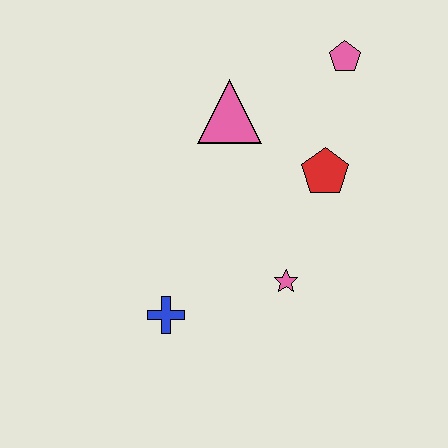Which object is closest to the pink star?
The red pentagon is closest to the pink star.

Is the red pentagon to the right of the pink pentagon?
No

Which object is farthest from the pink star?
The pink pentagon is farthest from the pink star.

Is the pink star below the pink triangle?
Yes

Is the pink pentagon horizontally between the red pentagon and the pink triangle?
No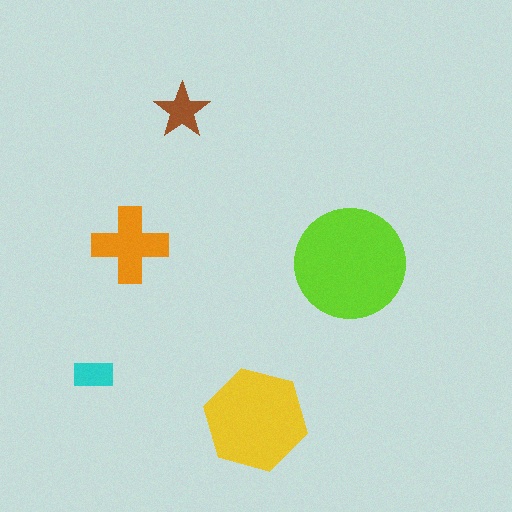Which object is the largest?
The lime circle.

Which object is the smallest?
The cyan rectangle.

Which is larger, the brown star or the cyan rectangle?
The brown star.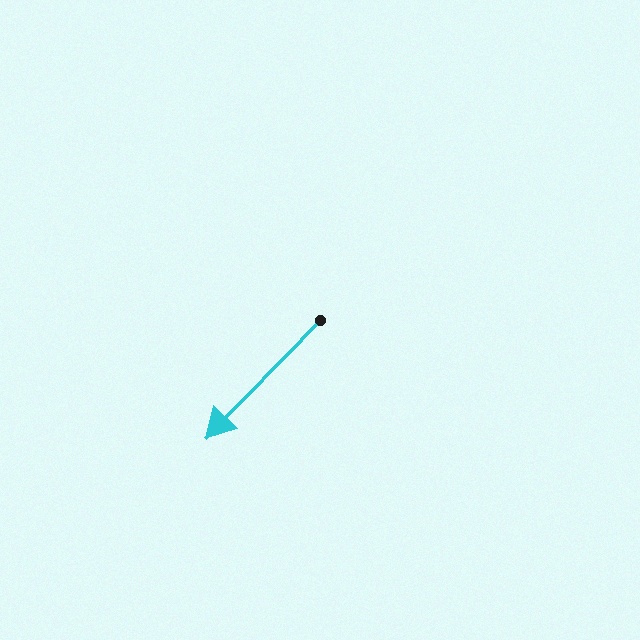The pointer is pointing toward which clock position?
Roughly 7 o'clock.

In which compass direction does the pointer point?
Southwest.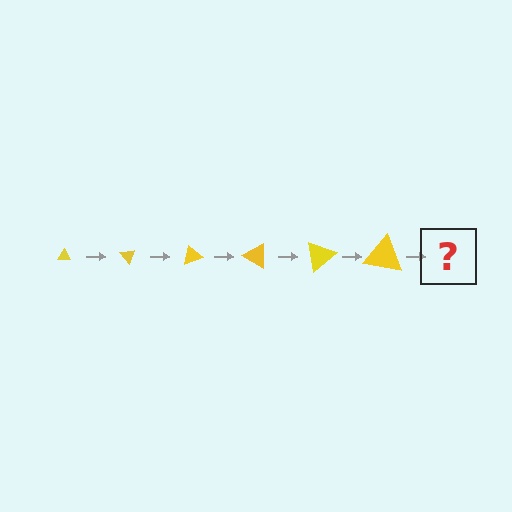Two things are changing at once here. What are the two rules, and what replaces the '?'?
The two rules are that the triangle grows larger each step and it rotates 50 degrees each step. The '?' should be a triangle, larger than the previous one and rotated 300 degrees from the start.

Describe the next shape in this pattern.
It should be a triangle, larger than the previous one and rotated 300 degrees from the start.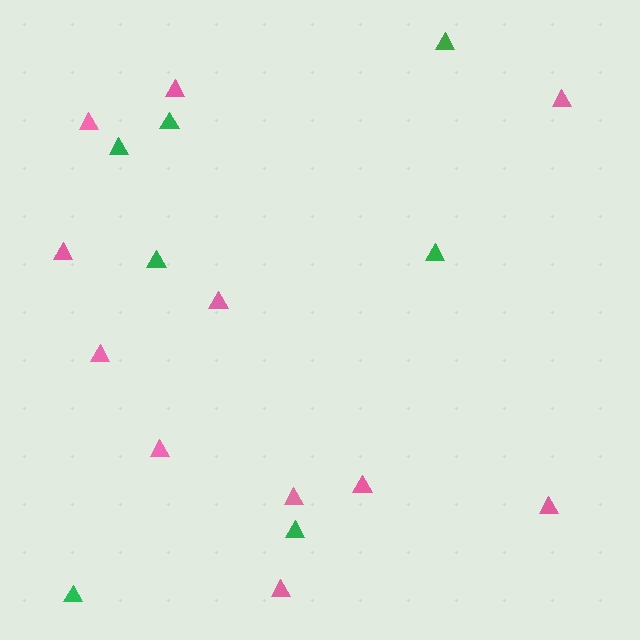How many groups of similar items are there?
There are 2 groups: one group of green triangles (7) and one group of pink triangles (11).